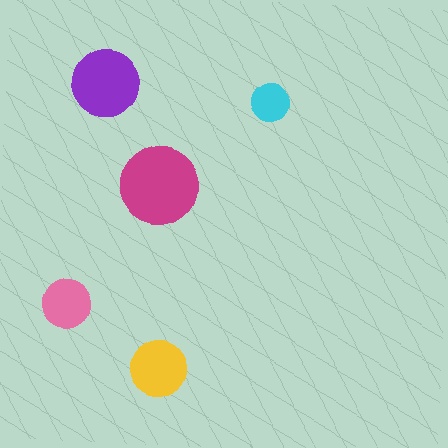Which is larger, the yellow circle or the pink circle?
The yellow one.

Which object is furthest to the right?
The cyan circle is rightmost.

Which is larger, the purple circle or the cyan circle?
The purple one.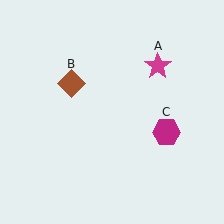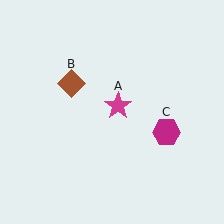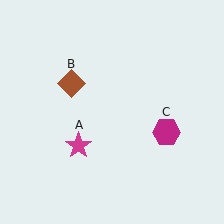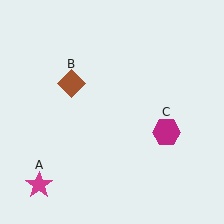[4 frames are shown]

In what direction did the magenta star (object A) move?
The magenta star (object A) moved down and to the left.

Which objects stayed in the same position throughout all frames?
Brown diamond (object B) and magenta hexagon (object C) remained stationary.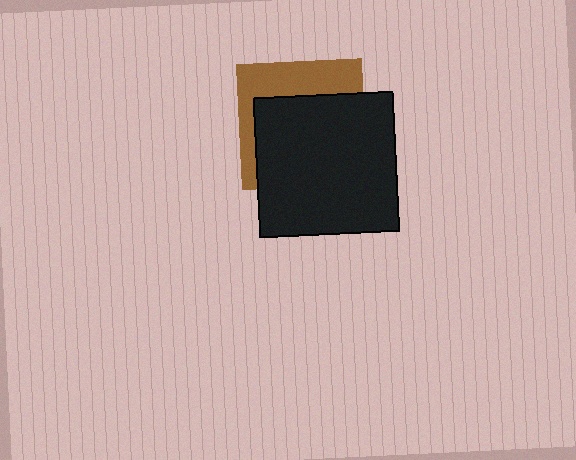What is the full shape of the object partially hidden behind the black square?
The partially hidden object is a brown square.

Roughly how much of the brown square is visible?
A small part of it is visible (roughly 36%).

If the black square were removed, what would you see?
You would see the complete brown square.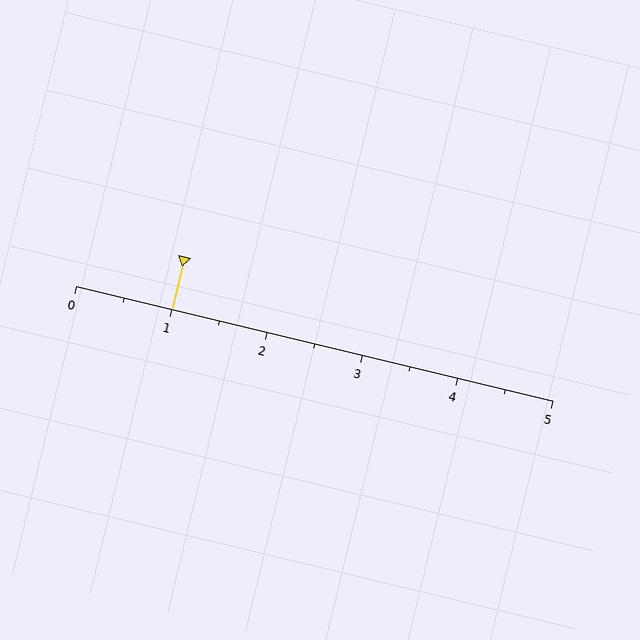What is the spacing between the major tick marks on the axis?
The major ticks are spaced 1 apart.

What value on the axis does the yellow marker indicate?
The marker indicates approximately 1.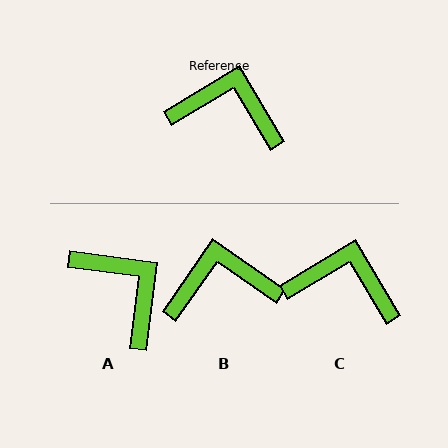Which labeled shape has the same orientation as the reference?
C.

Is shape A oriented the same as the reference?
No, it is off by about 38 degrees.